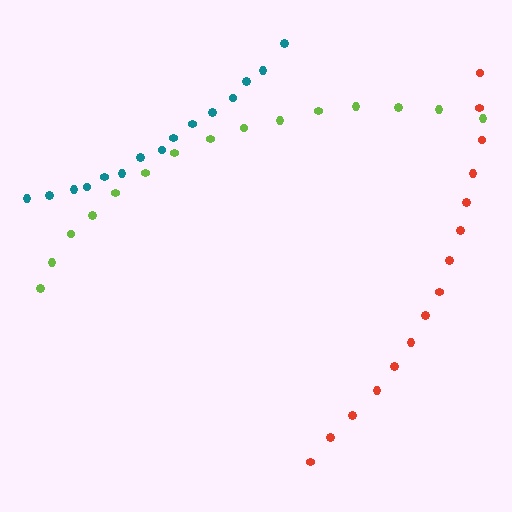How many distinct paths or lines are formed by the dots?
There are 3 distinct paths.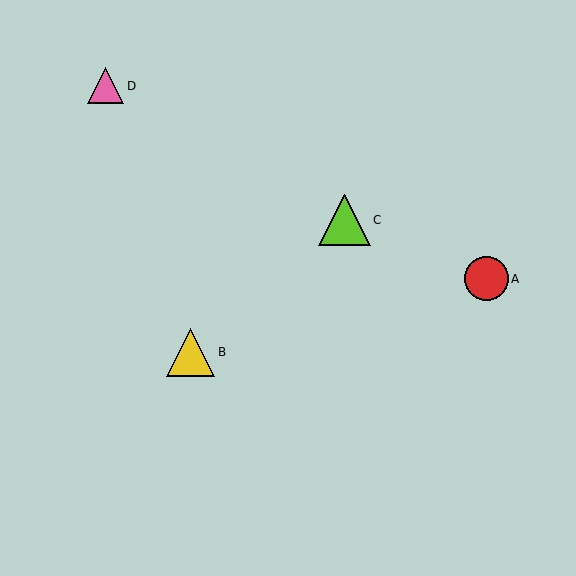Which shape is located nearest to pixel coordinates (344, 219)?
The lime triangle (labeled C) at (345, 220) is nearest to that location.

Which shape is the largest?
The lime triangle (labeled C) is the largest.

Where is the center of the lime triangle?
The center of the lime triangle is at (345, 220).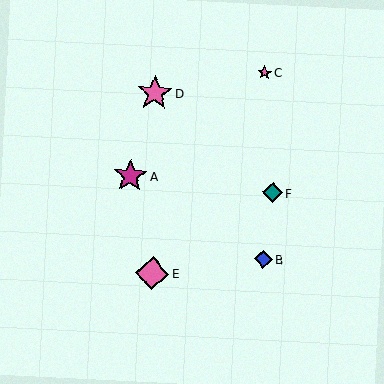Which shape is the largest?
The pink star (labeled D) is the largest.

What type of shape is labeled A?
Shape A is a magenta star.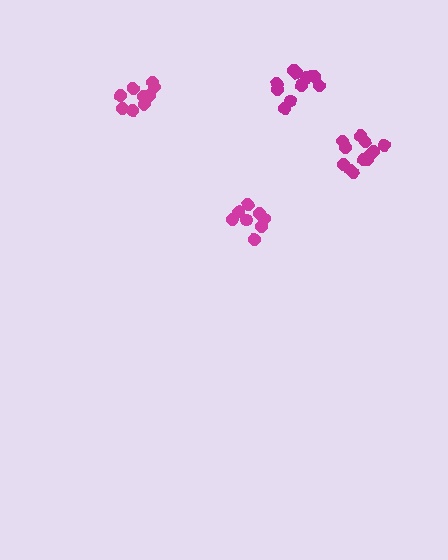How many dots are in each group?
Group 1: 8 dots, Group 2: 9 dots, Group 3: 12 dots, Group 4: 11 dots (40 total).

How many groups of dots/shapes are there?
There are 4 groups.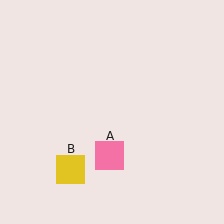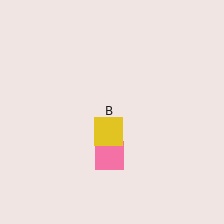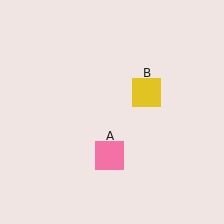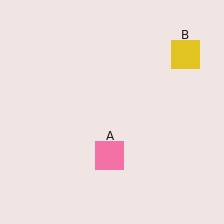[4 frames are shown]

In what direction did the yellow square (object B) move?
The yellow square (object B) moved up and to the right.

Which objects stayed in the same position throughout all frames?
Pink square (object A) remained stationary.